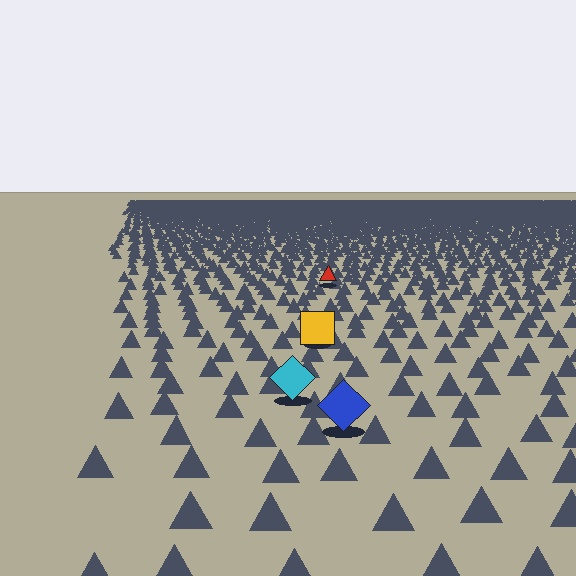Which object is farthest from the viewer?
The red triangle is farthest from the viewer. It appears smaller and the ground texture around it is denser.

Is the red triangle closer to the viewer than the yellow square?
No. The yellow square is closer — you can tell from the texture gradient: the ground texture is coarser near it.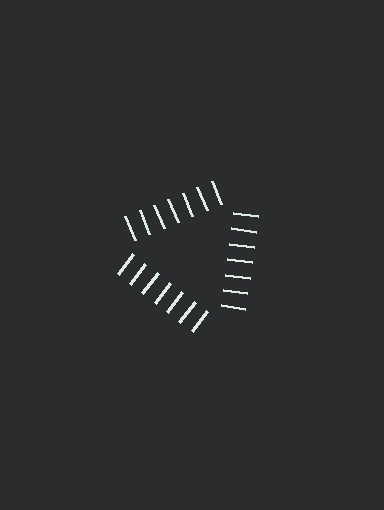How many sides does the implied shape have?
3 sides — the line-ends trace a triangle.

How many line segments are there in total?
21 — 7 along each of the 3 edges.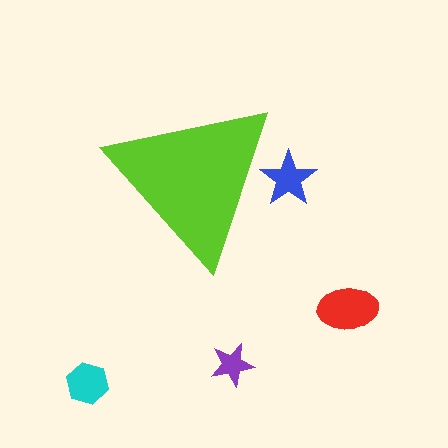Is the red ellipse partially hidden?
No, the red ellipse is fully visible.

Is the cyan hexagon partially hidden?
No, the cyan hexagon is fully visible.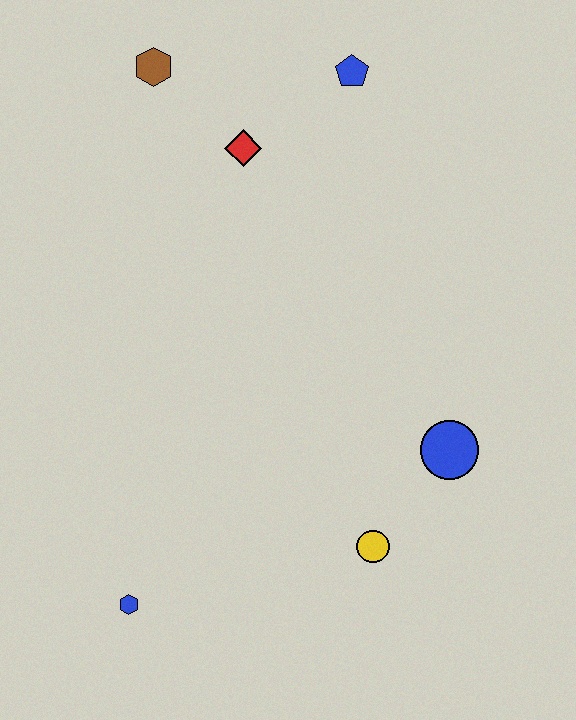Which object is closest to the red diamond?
The brown hexagon is closest to the red diamond.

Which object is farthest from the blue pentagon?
The blue hexagon is farthest from the blue pentagon.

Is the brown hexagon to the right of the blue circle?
No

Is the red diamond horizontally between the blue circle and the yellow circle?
No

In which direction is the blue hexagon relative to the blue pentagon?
The blue hexagon is below the blue pentagon.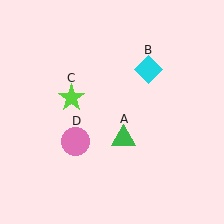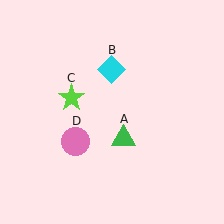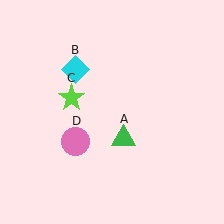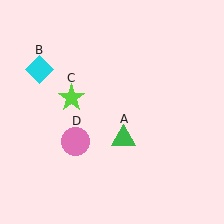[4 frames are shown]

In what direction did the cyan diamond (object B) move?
The cyan diamond (object B) moved left.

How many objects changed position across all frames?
1 object changed position: cyan diamond (object B).